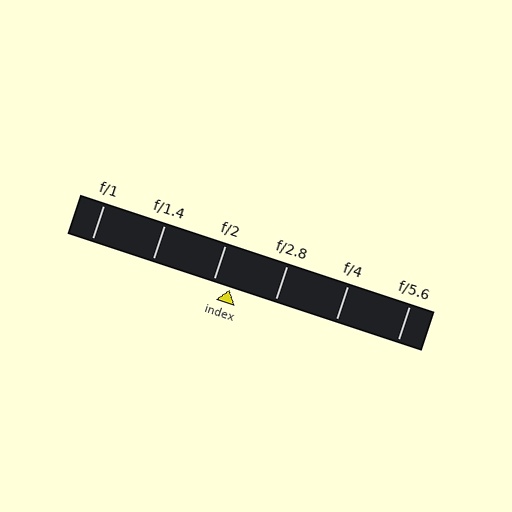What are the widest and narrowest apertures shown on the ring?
The widest aperture shown is f/1 and the narrowest is f/5.6.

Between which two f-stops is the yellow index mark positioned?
The index mark is between f/2 and f/2.8.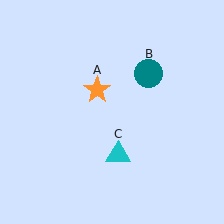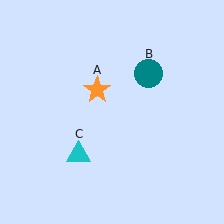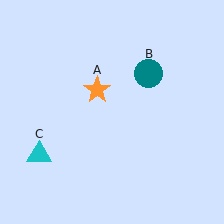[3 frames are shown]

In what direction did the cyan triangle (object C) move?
The cyan triangle (object C) moved left.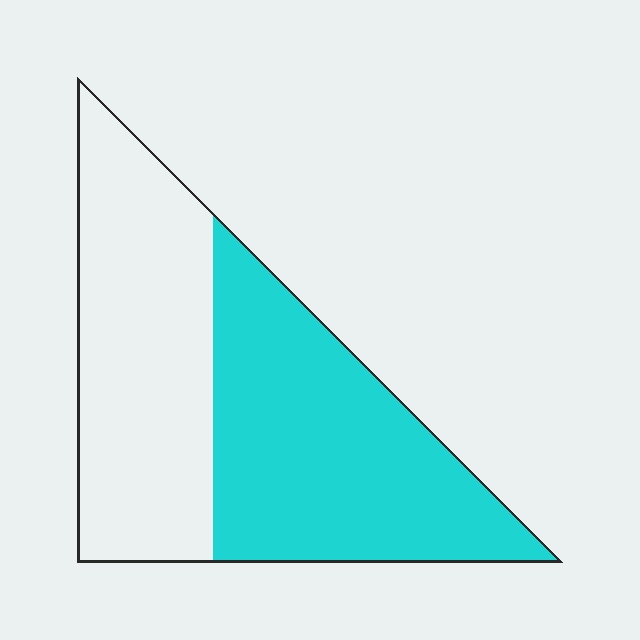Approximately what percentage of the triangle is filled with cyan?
Approximately 50%.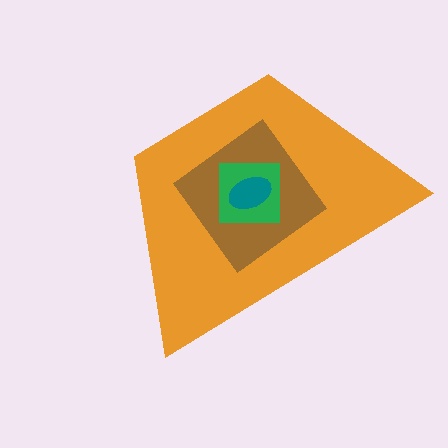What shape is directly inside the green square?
The teal ellipse.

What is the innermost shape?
The teal ellipse.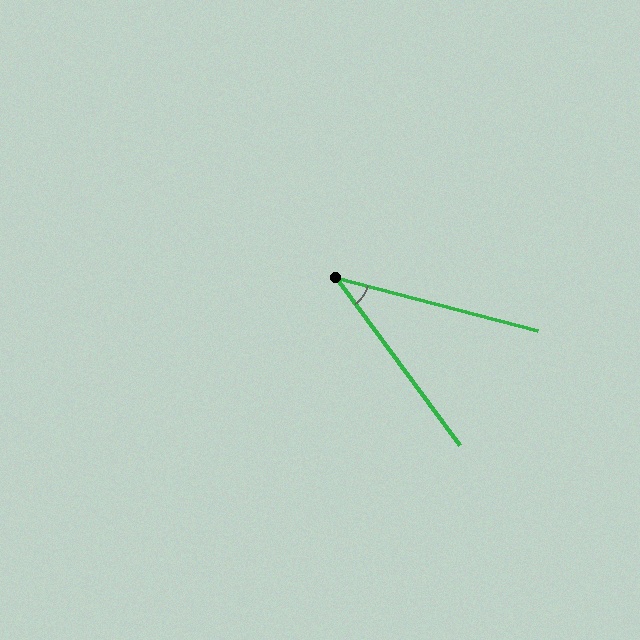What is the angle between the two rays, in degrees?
Approximately 39 degrees.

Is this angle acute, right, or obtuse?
It is acute.